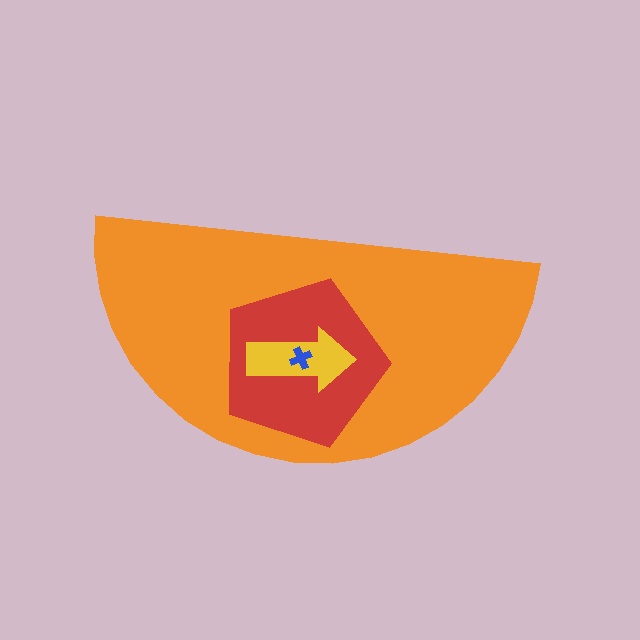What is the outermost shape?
The orange semicircle.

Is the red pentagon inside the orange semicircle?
Yes.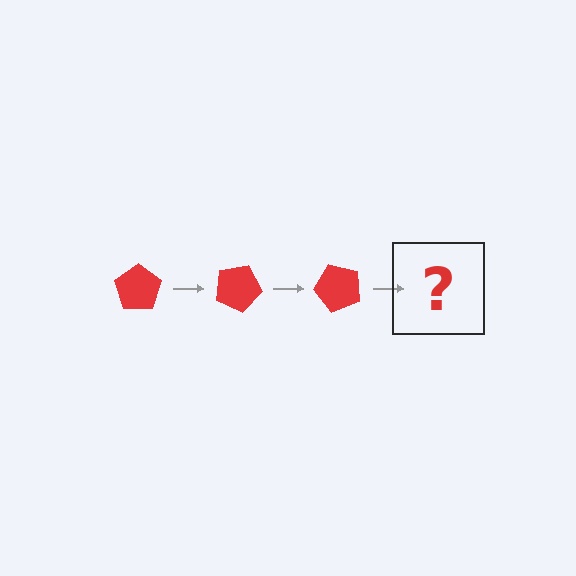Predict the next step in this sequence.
The next step is a red pentagon rotated 75 degrees.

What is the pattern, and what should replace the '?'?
The pattern is that the pentagon rotates 25 degrees each step. The '?' should be a red pentagon rotated 75 degrees.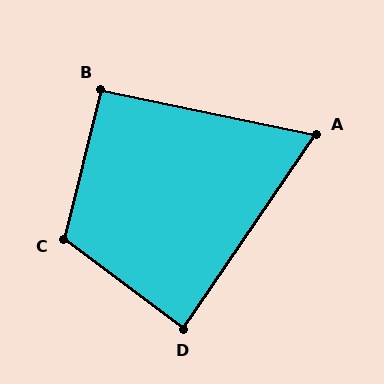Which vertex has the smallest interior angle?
A, at approximately 67 degrees.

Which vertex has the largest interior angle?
C, at approximately 113 degrees.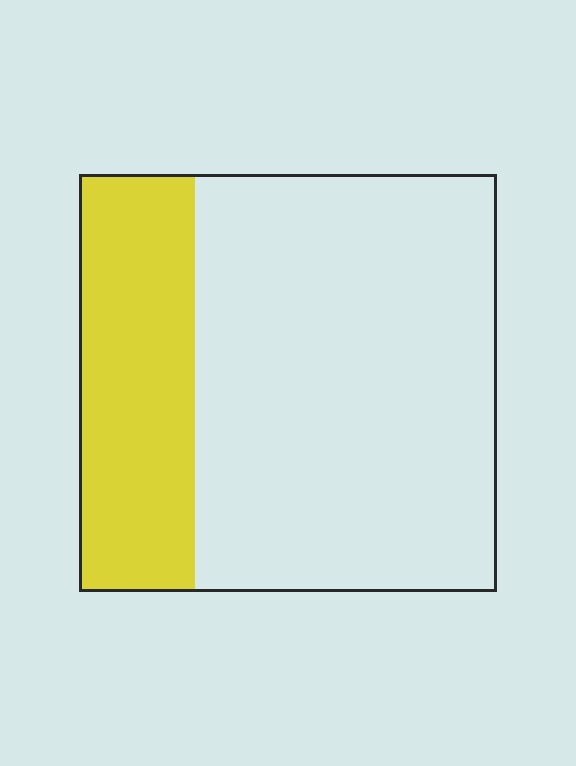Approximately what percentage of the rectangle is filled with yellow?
Approximately 30%.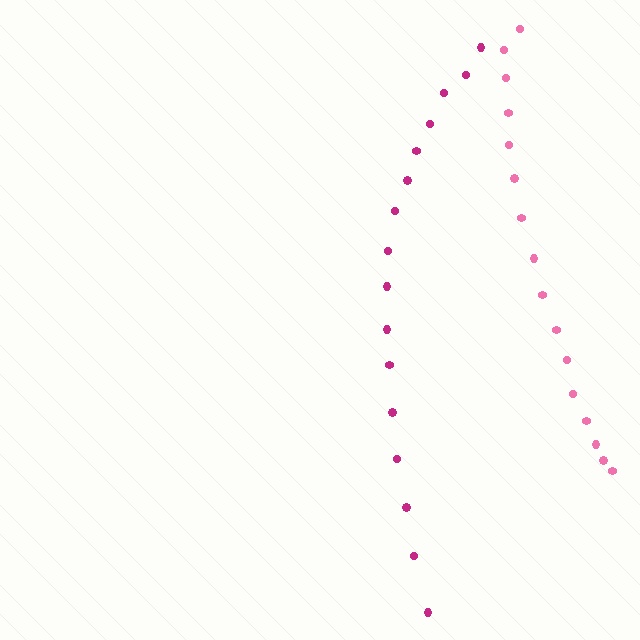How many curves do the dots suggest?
There are 2 distinct paths.